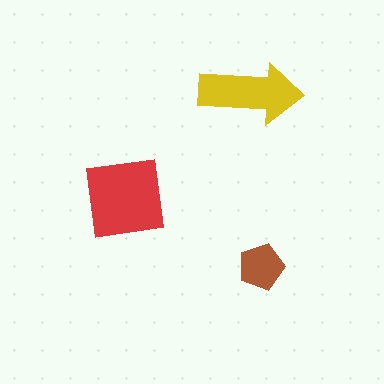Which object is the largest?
The red square.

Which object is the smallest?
The brown pentagon.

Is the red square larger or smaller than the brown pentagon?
Larger.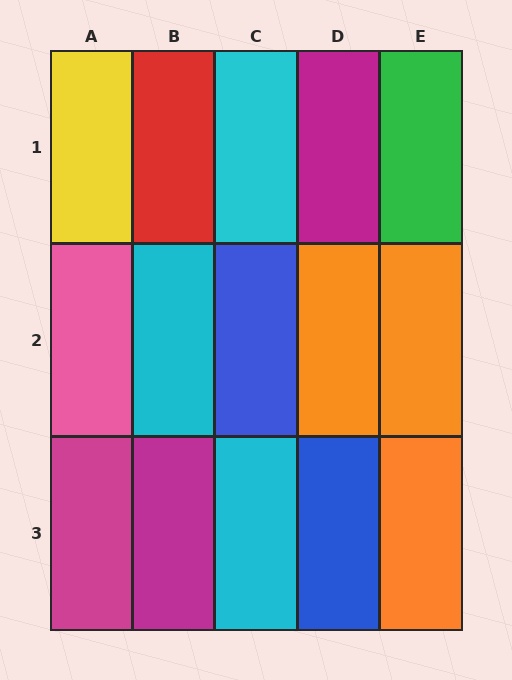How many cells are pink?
1 cell is pink.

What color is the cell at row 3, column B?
Magenta.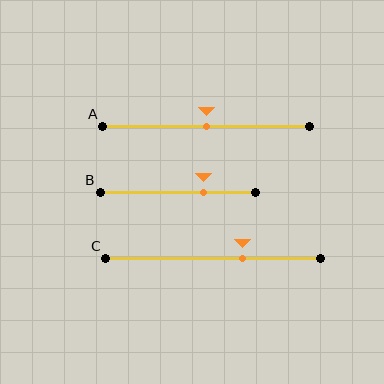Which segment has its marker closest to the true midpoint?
Segment A has its marker closest to the true midpoint.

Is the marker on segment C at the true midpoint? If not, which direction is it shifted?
No, the marker on segment C is shifted to the right by about 14% of the segment length.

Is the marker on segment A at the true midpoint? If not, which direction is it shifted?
Yes, the marker on segment A is at the true midpoint.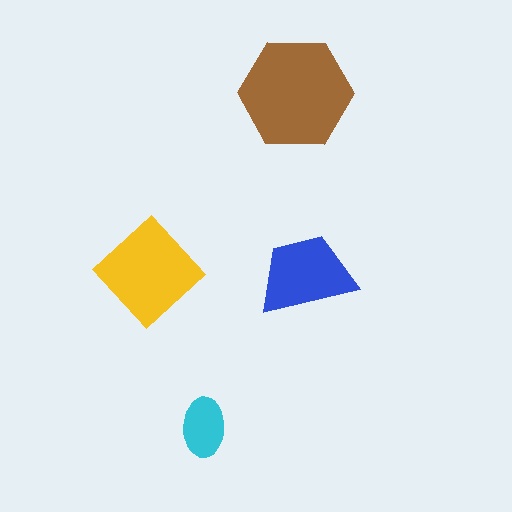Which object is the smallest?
The cyan ellipse.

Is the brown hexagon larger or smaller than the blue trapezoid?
Larger.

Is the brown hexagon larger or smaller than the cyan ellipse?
Larger.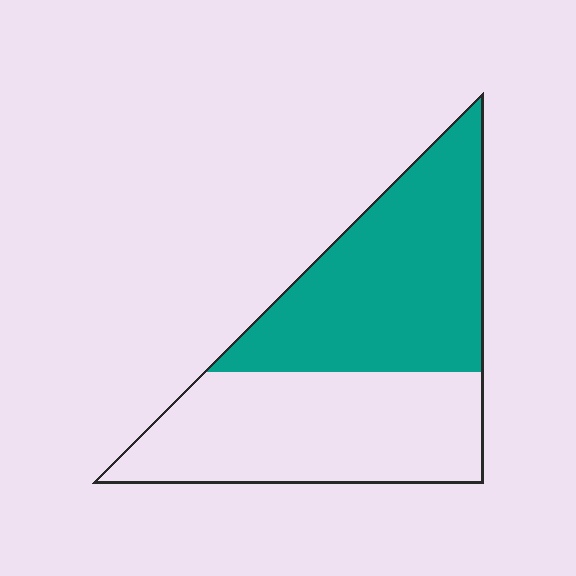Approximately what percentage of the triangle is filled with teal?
Approximately 50%.